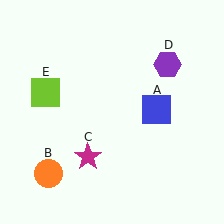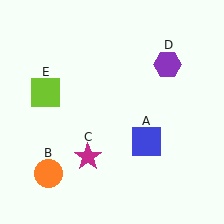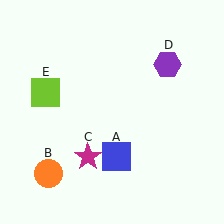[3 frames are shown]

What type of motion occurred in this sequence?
The blue square (object A) rotated clockwise around the center of the scene.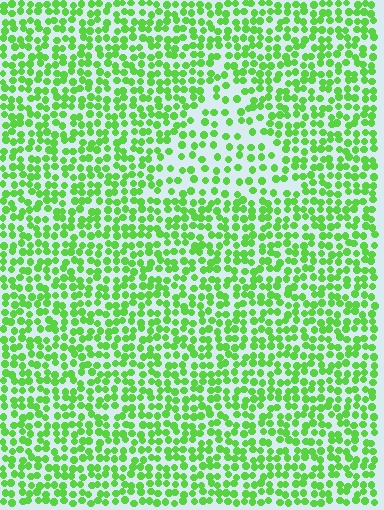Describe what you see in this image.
The image contains small lime elements arranged at two different densities. A triangle-shaped region is visible where the elements are less densely packed than the surrounding area.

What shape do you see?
I see a triangle.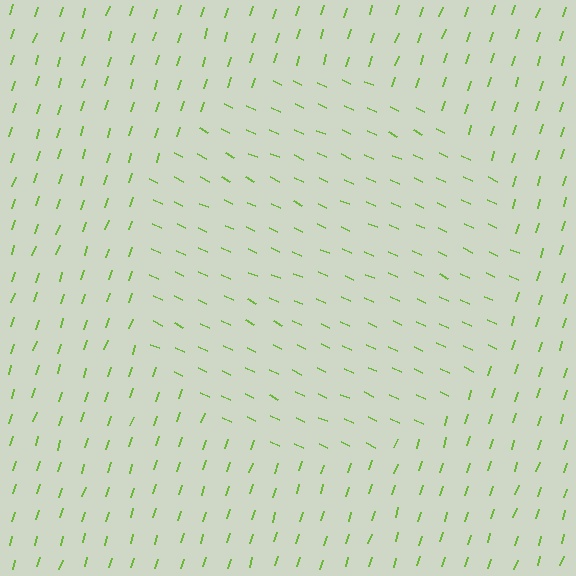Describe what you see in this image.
The image is filled with small lime line segments. A circle region in the image has lines oriented differently from the surrounding lines, creating a visible texture boundary.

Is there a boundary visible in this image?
Yes, there is a texture boundary formed by a change in line orientation.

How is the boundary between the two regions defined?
The boundary is defined purely by a change in line orientation (approximately 83 degrees difference). All lines are the same color and thickness.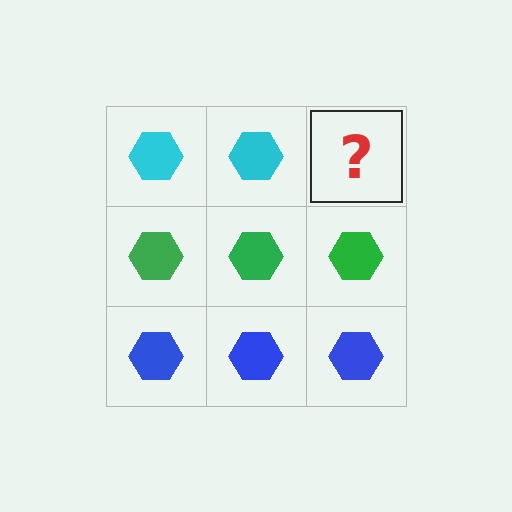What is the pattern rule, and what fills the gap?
The rule is that each row has a consistent color. The gap should be filled with a cyan hexagon.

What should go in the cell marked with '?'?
The missing cell should contain a cyan hexagon.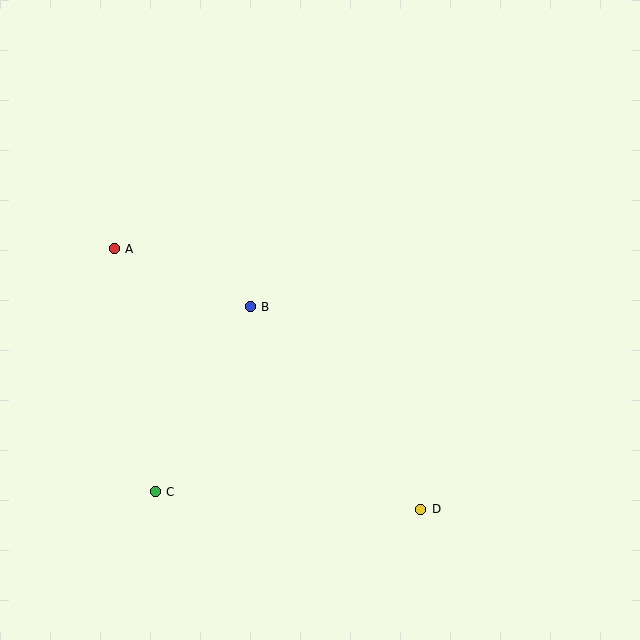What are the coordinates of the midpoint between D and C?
The midpoint between D and C is at (288, 500).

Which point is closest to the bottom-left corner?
Point C is closest to the bottom-left corner.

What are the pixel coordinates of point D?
Point D is at (421, 509).